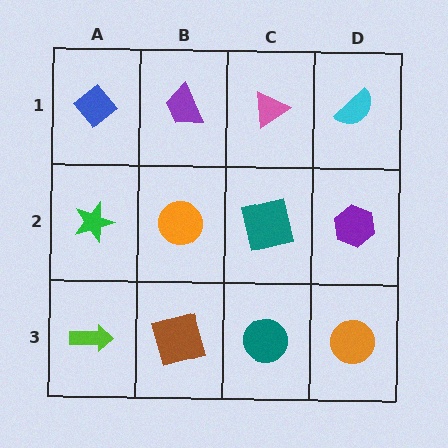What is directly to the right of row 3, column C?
An orange circle.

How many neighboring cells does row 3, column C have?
3.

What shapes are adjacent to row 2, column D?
A cyan semicircle (row 1, column D), an orange circle (row 3, column D), a teal square (row 2, column C).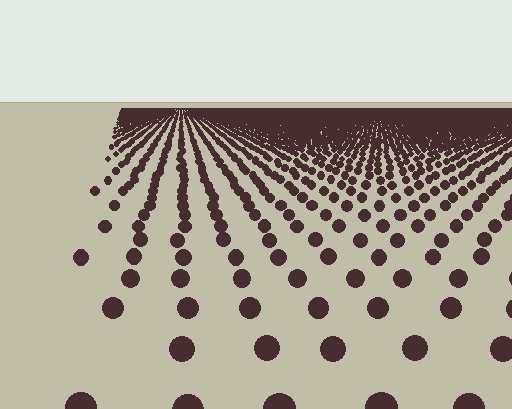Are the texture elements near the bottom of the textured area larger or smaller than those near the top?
Larger. Near the bottom, elements are closer to the viewer and appear at a bigger on-screen size.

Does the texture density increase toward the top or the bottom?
Density increases toward the top.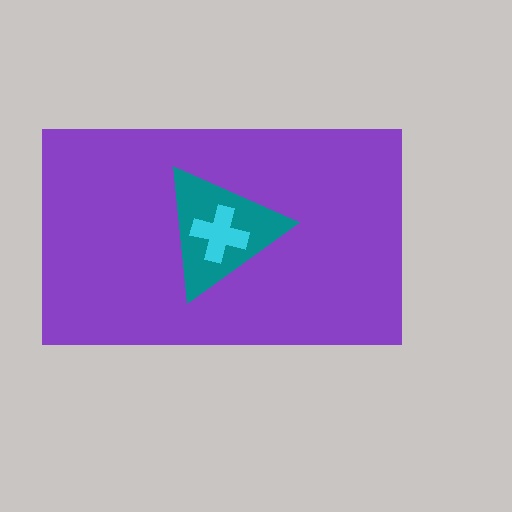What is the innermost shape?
The cyan cross.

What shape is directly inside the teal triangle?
The cyan cross.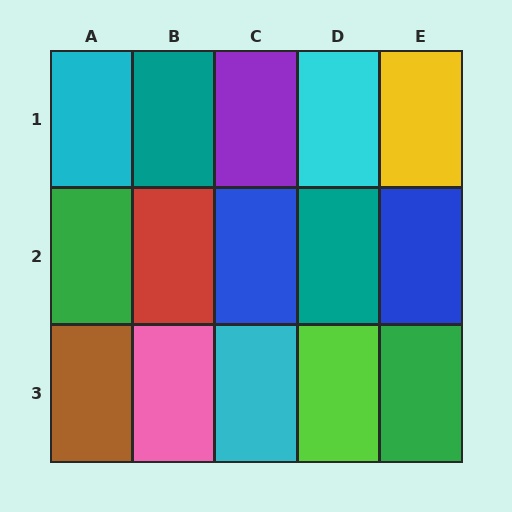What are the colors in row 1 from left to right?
Cyan, teal, purple, cyan, yellow.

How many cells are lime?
1 cell is lime.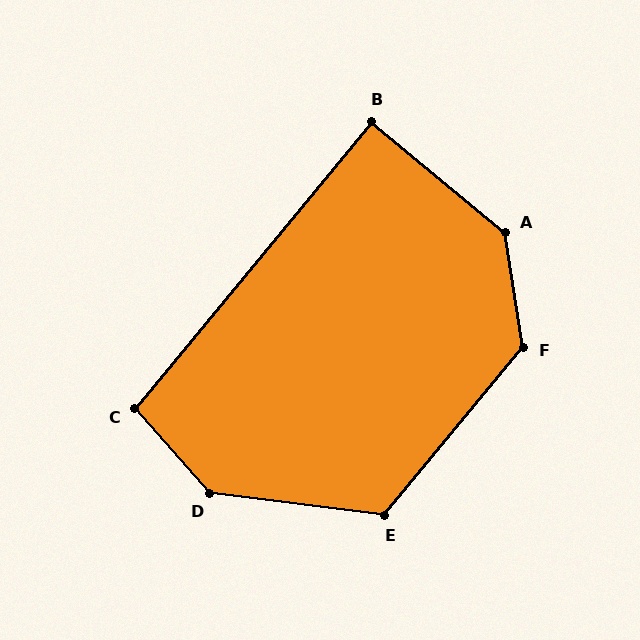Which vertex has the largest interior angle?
D, at approximately 139 degrees.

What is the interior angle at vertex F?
Approximately 131 degrees (obtuse).